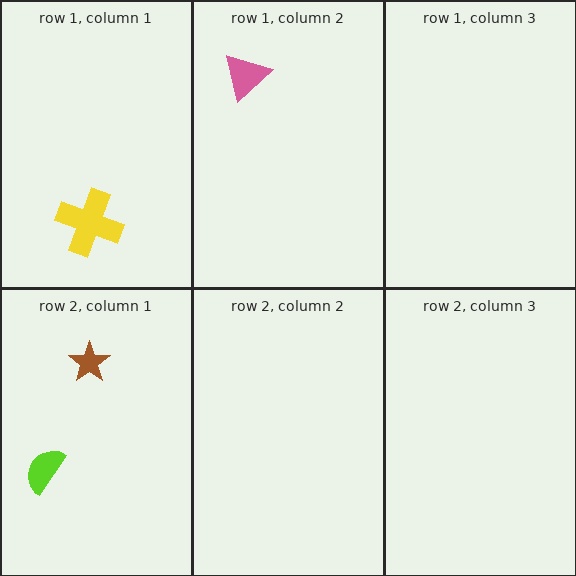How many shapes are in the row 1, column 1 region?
1.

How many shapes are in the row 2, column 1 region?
2.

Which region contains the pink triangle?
The row 1, column 2 region.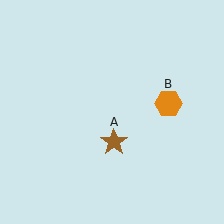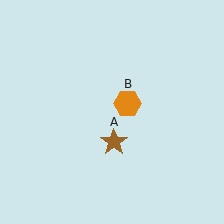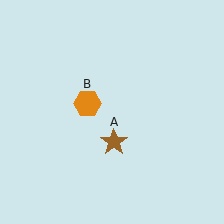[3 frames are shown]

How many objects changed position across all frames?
1 object changed position: orange hexagon (object B).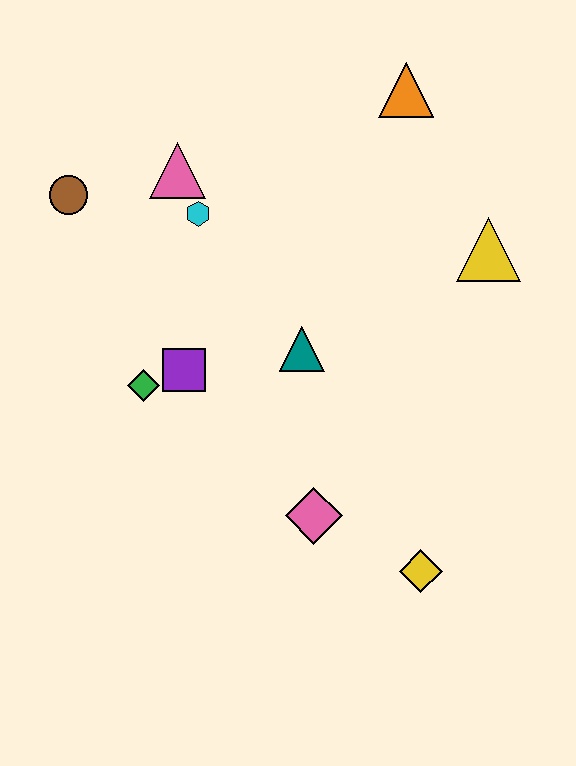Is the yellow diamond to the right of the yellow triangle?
No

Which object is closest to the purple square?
The green diamond is closest to the purple square.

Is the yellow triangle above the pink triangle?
No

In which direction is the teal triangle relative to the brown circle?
The teal triangle is to the right of the brown circle.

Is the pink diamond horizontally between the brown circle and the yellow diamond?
Yes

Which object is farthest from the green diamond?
The orange triangle is farthest from the green diamond.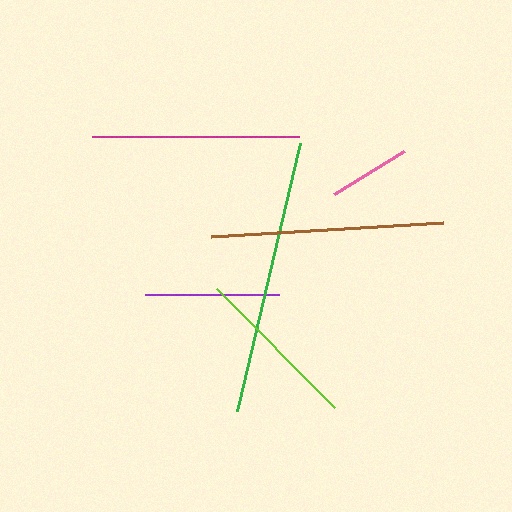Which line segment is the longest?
The green line is the longest at approximately 275 pixels.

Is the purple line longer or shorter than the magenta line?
The magenta line is longer than the purple line.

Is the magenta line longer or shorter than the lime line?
The magenta line is longer than the lime line.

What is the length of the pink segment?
The pink segment is approximately 82 pixels long.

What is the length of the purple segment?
The purple segment is approximately 134 pixels long.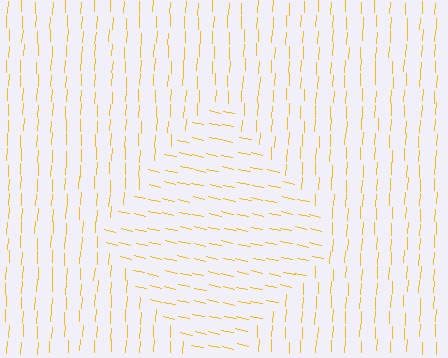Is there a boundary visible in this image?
Yes, there is a texture boundary formed by a change in line orientation.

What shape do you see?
I see a diamond.